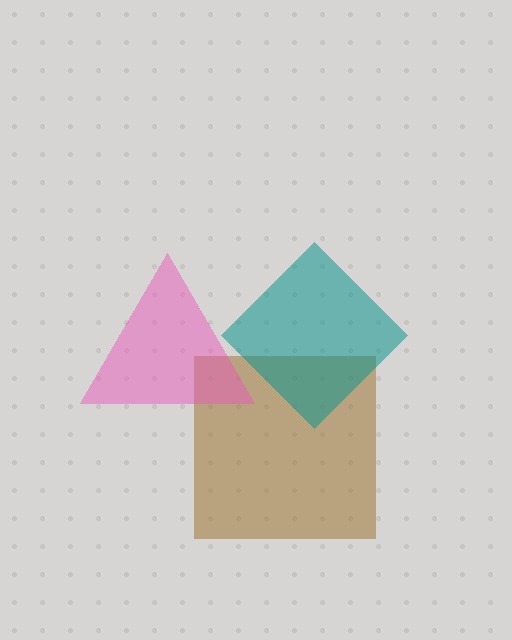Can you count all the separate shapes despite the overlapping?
Yes, there are 3 separate shapes.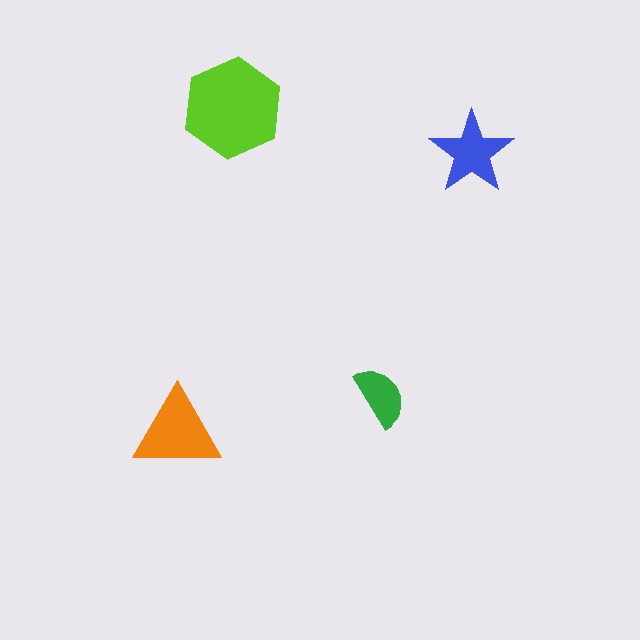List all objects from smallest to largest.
The green semicircle, the blue star, the orange triangle, the lime hexagon.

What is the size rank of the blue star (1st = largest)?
3rd.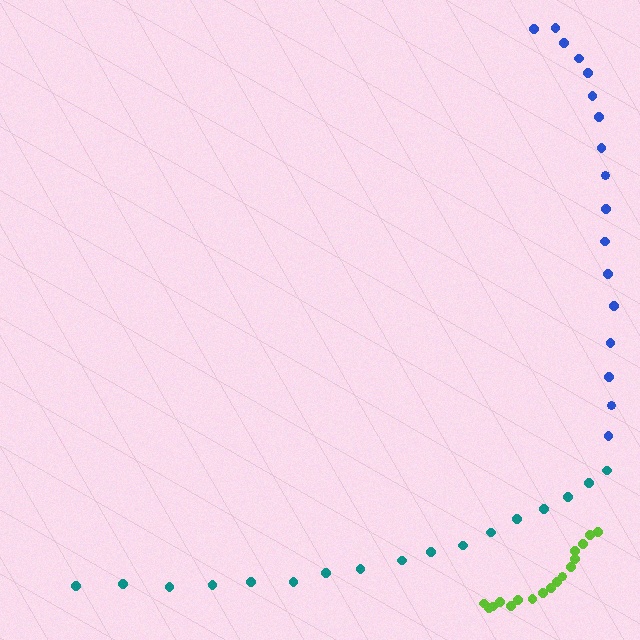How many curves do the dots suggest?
There are 3 distinct paths.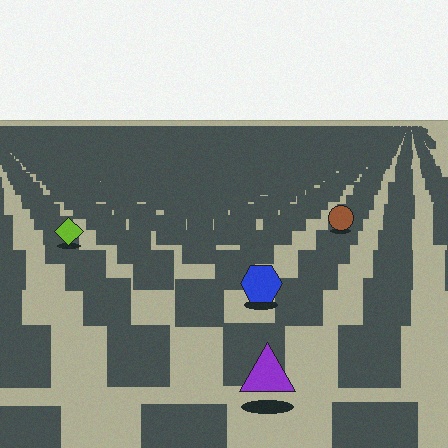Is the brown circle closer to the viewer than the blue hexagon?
No. The blue hexagon is closer — you can tell from the texture gradient: the ground texture is coarser near it.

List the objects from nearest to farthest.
From nearest to farthest: the purple triangle, the blue hexagon, the lime diamond, the brown circle.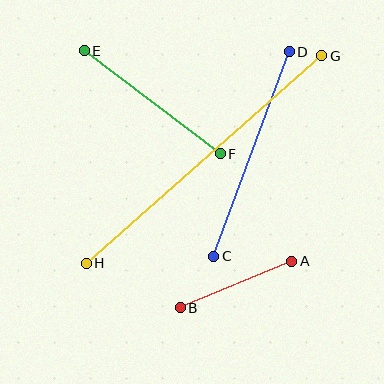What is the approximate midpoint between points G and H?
The midpoint is at approximately (204, 160) pixels.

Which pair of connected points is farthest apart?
Points G and H are farthest apart.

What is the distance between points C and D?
The distance is approximately 218 pixels.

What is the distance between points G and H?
The distance is approximately 313 pixels.